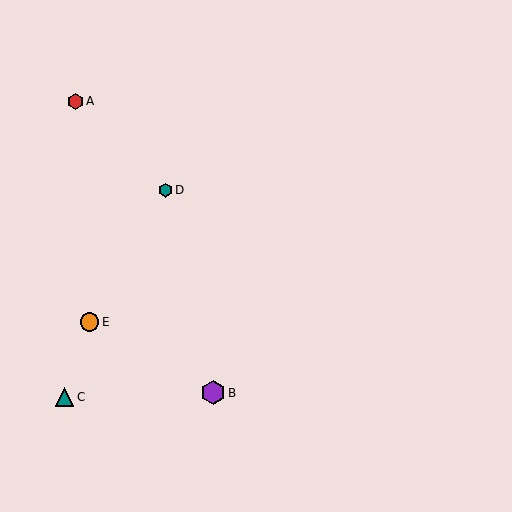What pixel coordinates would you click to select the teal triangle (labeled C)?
Click at (64, 397) to select the teal triangle C.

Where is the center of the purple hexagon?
The center of the purple hexagon is at (213, 393).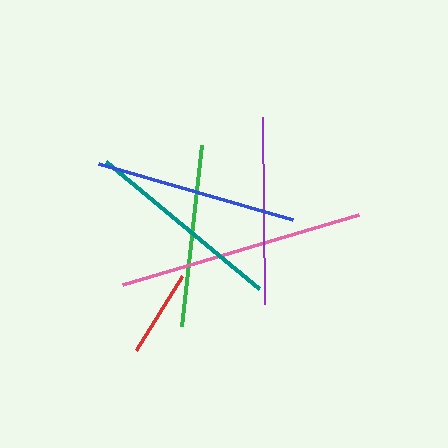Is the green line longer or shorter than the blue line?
The blue line is longer than the green line.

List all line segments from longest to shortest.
From longest to shortest: pink, blue, teal, purple, green, red.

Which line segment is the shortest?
The red line is the shortest at approximately 87 pixels.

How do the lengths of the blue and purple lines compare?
The blue and purple lines are approximately the same length.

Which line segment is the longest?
The pink line is the longest at approximately 245 pixels.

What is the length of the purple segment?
The purple segment is approximately 187 pixels long.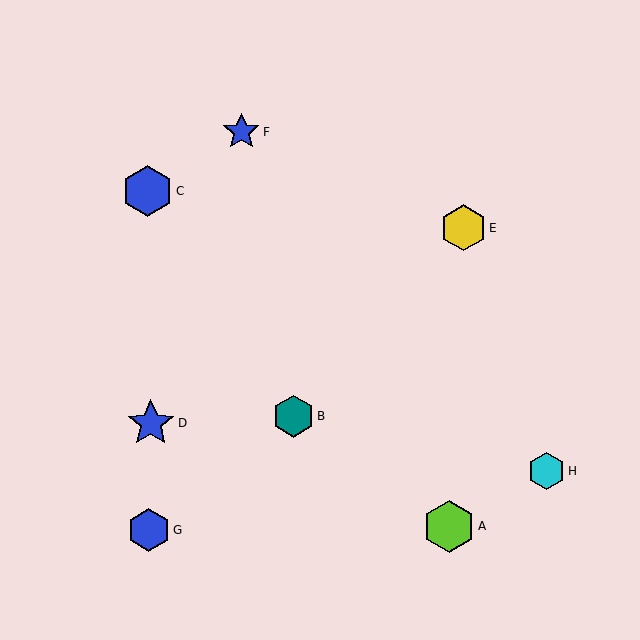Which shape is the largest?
The lime hexagon (labeled A) is the largest.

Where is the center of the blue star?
The center of the blue star is at (151, 423).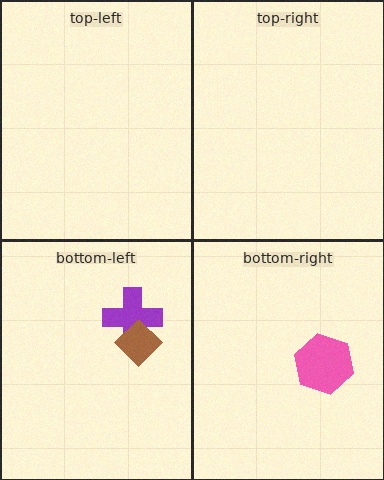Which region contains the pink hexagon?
The bottom-right region.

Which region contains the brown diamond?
The bottom-left region.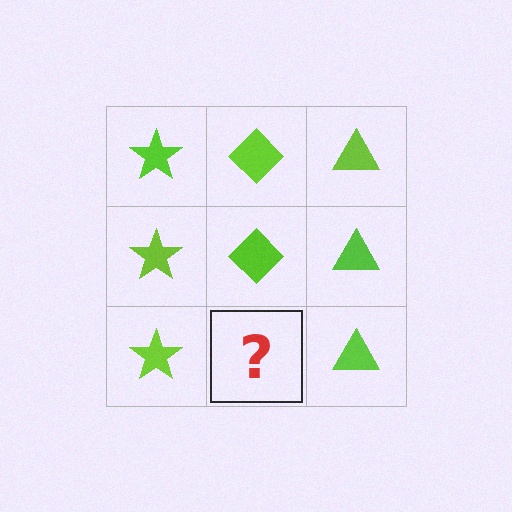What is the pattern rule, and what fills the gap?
The rule is that each column has a consistent shape. The gap should be filled with a lime diamond.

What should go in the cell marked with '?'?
The missing cell should contain a lime diamond.